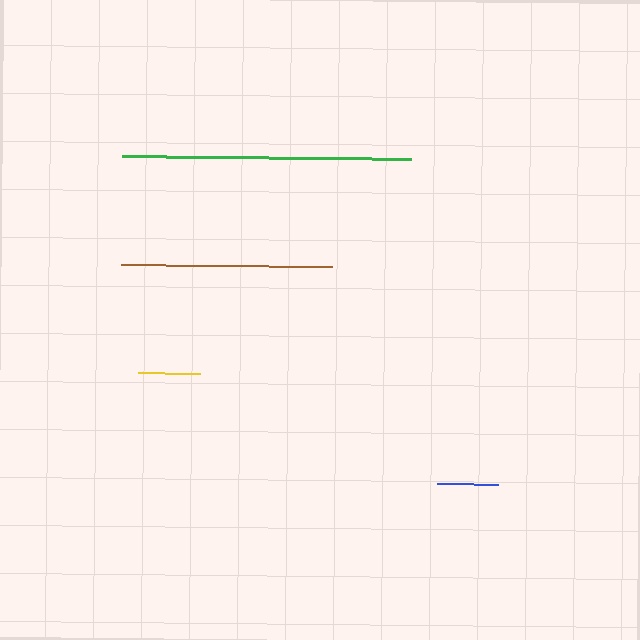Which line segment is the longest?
The green line is the longest at approximately 290 pixels.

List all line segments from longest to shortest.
From longest to shortest: green, brown, yellow, blue.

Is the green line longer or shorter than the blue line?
The green line is longer than the blue line.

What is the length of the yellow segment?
The yellow segment is approximately 62 pixels long.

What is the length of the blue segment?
The blue segment is approximately 60 pixels long.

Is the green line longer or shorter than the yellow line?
The green line is longer than the yellow line.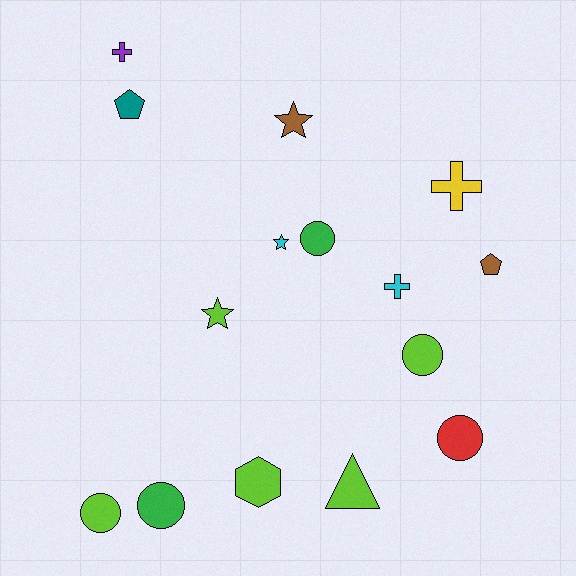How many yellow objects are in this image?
There is 1 yellow object.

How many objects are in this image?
There are 15 objects.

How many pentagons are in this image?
There are 2 pentagons.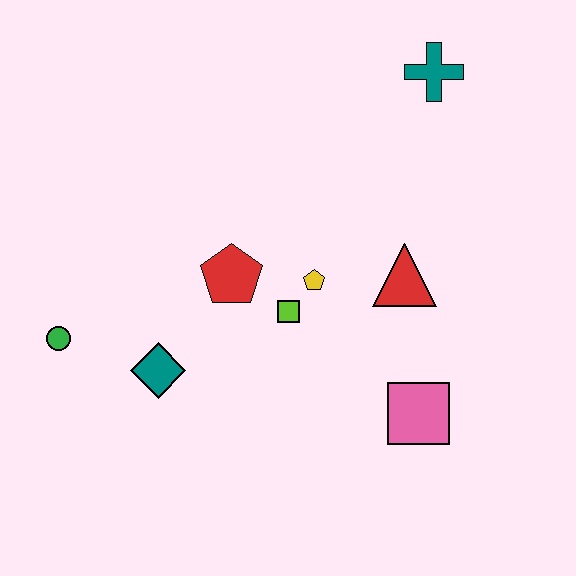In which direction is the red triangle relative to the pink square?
The red triangle is above the pink square.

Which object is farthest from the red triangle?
The green circle is farthest from the red triangle.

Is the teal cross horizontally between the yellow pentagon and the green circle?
No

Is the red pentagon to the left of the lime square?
Yes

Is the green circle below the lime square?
Yes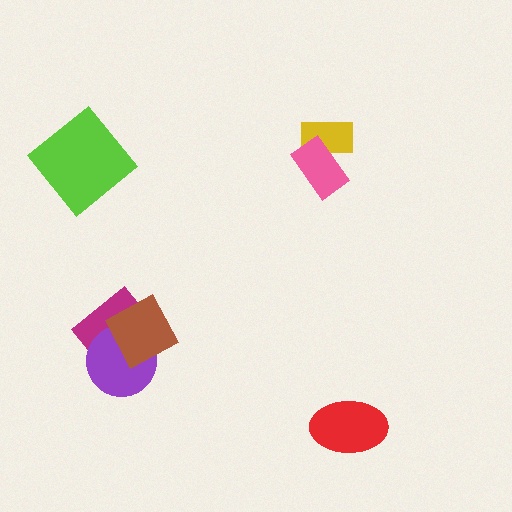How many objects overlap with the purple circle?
2 objects overlap with the purple circle.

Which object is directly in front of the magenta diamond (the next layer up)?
The purple circle is directly in front of the magenta diamond.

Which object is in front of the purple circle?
The brown square is in front of the purple circle.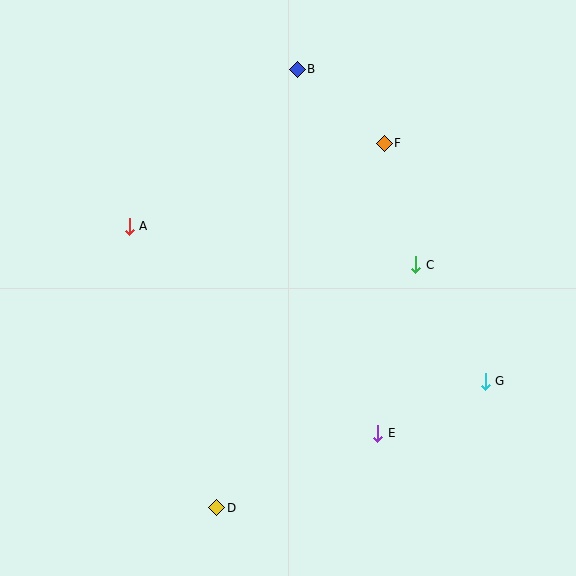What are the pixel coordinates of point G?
Point G is at (485, 381).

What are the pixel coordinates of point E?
Point E is at (378, 433).